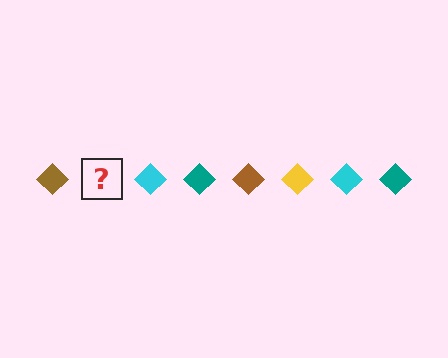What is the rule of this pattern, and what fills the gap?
The rule is that the pattern cycles through brown, yellow, cyan, teal diamonds. The gap should be filled with a yellow diamond.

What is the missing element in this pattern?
The missing element is a yellow diamond.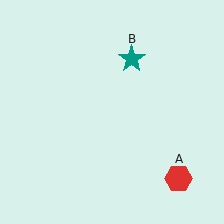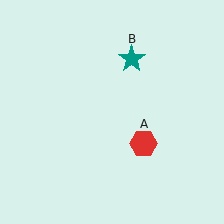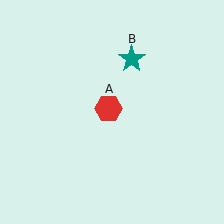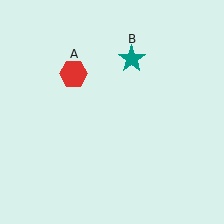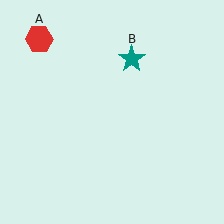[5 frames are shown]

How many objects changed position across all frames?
1 object changed position: red hexagon (object A).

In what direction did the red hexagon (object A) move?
The red hexagon (object A) moved up and to the left.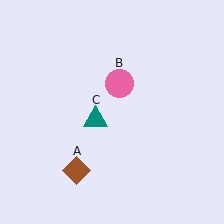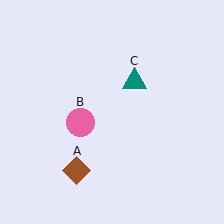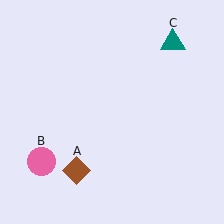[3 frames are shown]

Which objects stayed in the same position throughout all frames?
Brown diamond (object A) remained stationary.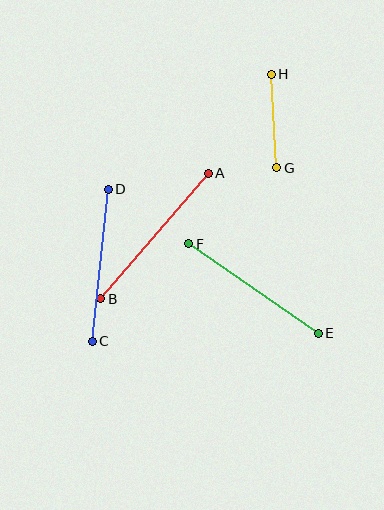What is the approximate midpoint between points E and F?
The midpoint is at approximately (253, 289) pixels.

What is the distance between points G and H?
The distance is approximately 94 pixels.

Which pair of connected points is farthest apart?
Points A and B are farthest apart.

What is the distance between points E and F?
The distance is approximately 157 pixels.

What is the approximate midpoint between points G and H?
The midpoint is at approximately (274, 121) pixels.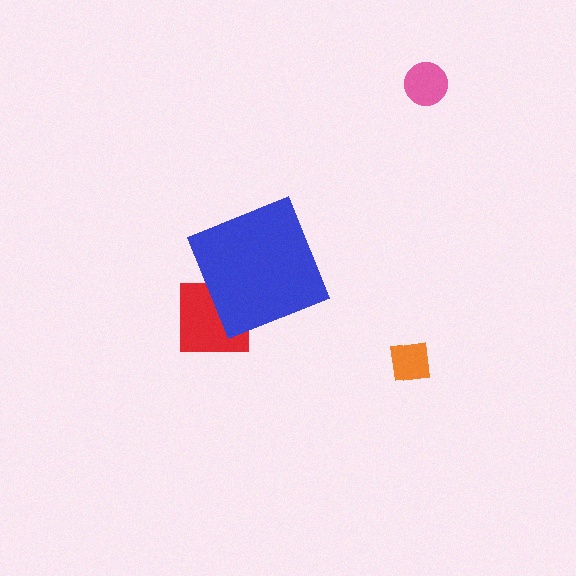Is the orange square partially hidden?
No, the orange square is fully visible.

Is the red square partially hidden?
Yes, the red square is partially hidden behind the blue diamond.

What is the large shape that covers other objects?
A blue diamond.